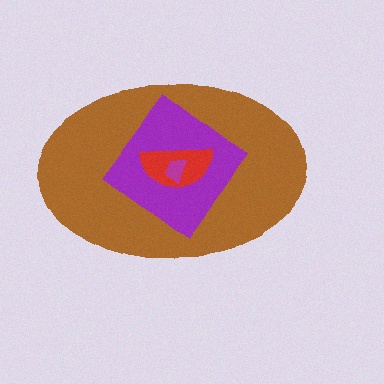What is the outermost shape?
The brown ellipse.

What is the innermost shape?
The magenta trapezoid.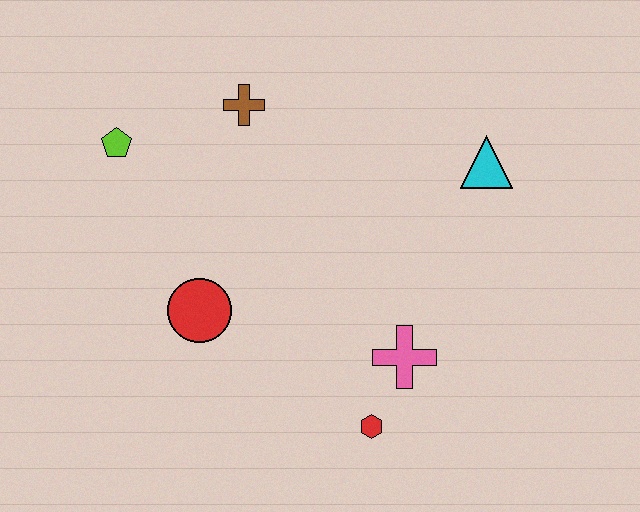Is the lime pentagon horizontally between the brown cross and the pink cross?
No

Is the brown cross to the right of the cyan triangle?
No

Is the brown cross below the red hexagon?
No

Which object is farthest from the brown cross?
The red hexagon is farthest from the brown cross.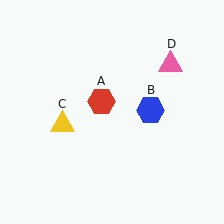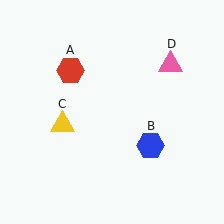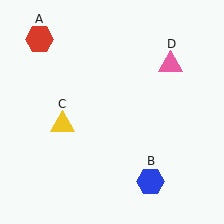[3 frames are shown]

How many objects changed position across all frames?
2 objects changed position: red hexagon (object A), blue hexagon (object B).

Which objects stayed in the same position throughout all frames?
Yellow triangle (object C) and pink triangle (object D) remained stationary.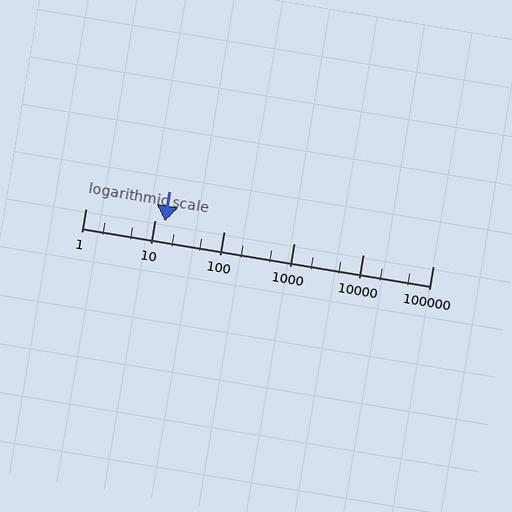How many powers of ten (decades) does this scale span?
The scale spans 5 decades, from 1 to 100000.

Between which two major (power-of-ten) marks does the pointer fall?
The pointer is between 10 and 100.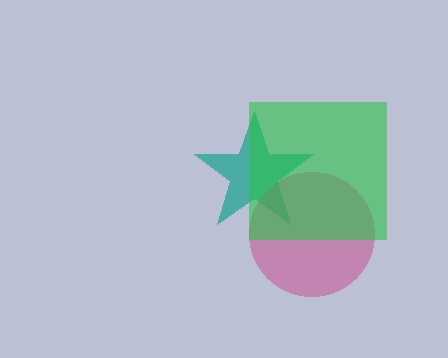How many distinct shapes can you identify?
There are 3 distinct shapes: a teal star, a magenta circle, a green square.